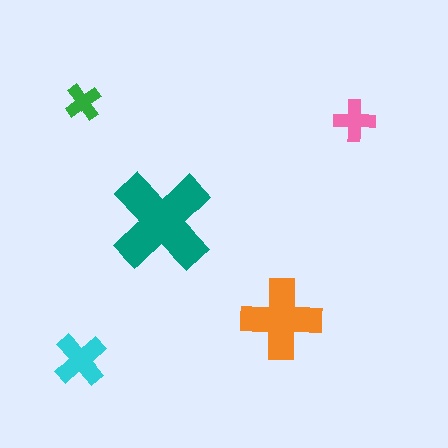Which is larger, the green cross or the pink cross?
The pink one.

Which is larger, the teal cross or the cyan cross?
The teal one.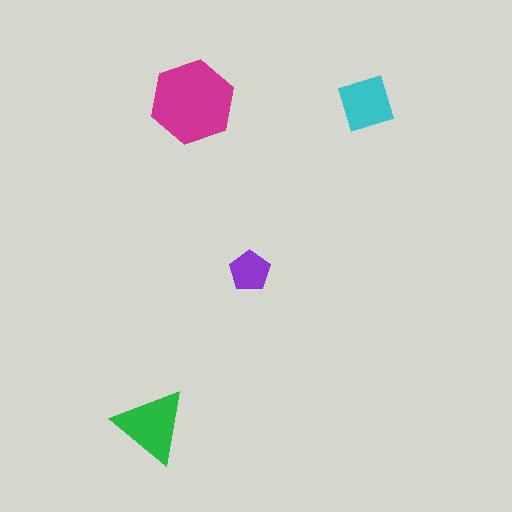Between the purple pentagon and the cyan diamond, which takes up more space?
The cyan diamond.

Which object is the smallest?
The purple pentagon.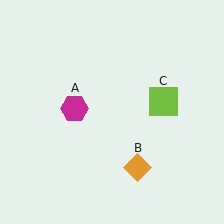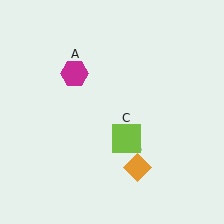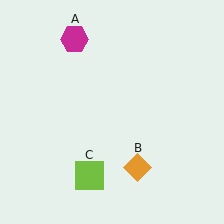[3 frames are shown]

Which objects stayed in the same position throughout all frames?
Orange diamond (object B) remained stationary.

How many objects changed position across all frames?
2 objects changed position: magenta hexagon (object A), lime square (object C).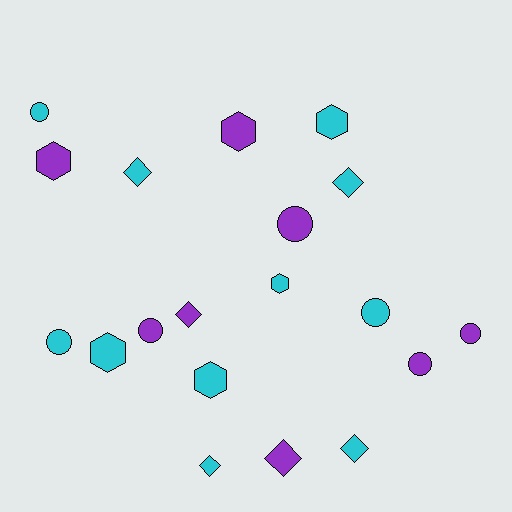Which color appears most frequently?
Cyan, with 11 objects.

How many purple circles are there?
There are 4 purple circles.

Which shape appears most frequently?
Circle, with 7 objects.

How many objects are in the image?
There are 19 objects.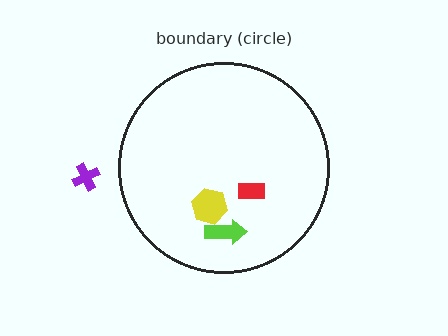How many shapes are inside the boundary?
3 inside, 1 outside.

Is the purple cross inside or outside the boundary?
Outside.